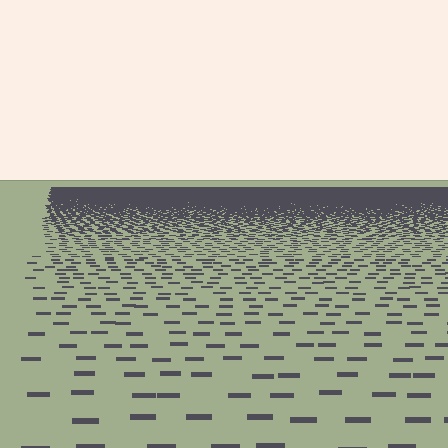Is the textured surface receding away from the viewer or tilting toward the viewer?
The surface is receding away from the viewer. Texture elements get smaller and denser toward the top.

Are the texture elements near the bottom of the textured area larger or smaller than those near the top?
Larger. Near the bottom, elements are closer to the viewer and appear at a bigger on-screen size.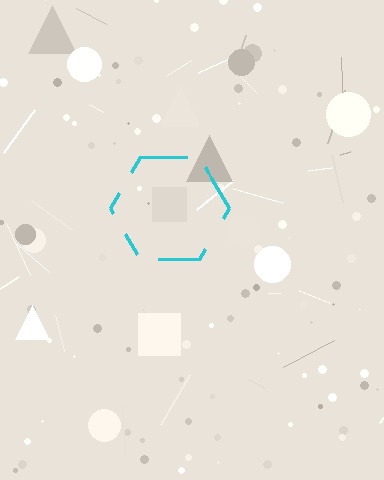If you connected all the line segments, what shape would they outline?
They would outline a hexagon.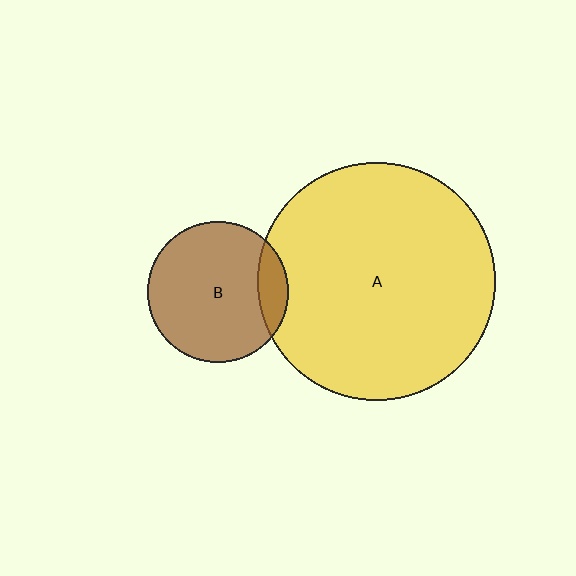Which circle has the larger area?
Circle A (yellow).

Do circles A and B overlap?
Yes.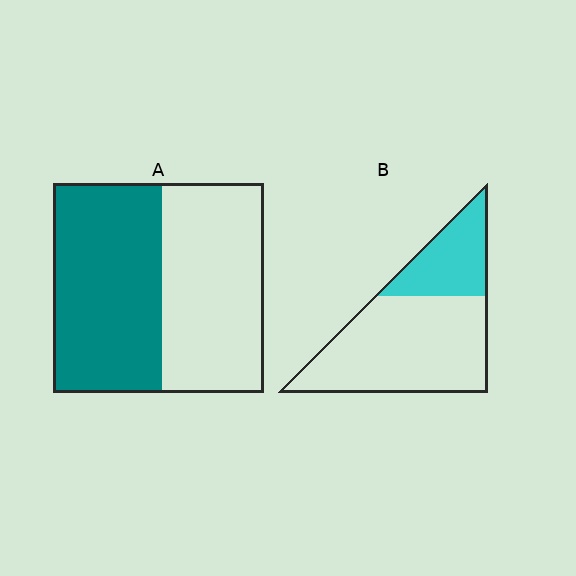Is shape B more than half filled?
No.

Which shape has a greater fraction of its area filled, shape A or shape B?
Shape A.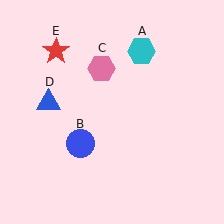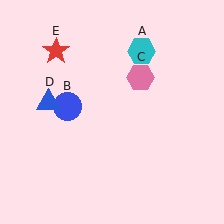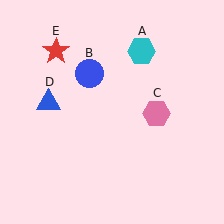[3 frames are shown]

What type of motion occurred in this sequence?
The blue circle (object B), pink hexagon (object C) rotated clockwise around the center of the scene.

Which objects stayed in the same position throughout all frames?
Cyan hexagon (object A) and blue triangle (object D) and red star (object E) remained stationary.